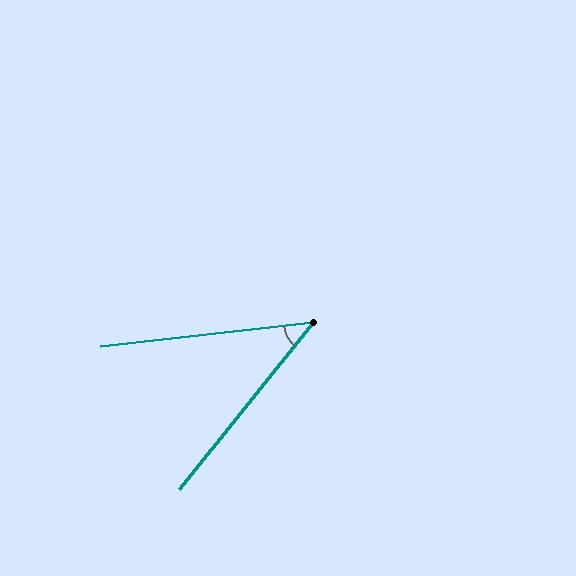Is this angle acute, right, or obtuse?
It is acute.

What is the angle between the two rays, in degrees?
Approximately 45 degrees.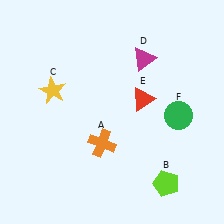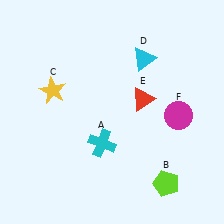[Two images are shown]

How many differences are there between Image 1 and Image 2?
There are 3 differences between the two images.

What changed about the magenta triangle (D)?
In Image 1, D is magenta. In Image 2, it changed to cyan.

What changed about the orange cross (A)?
In Image 1, A is orange. In Image 2, it changed to cyan.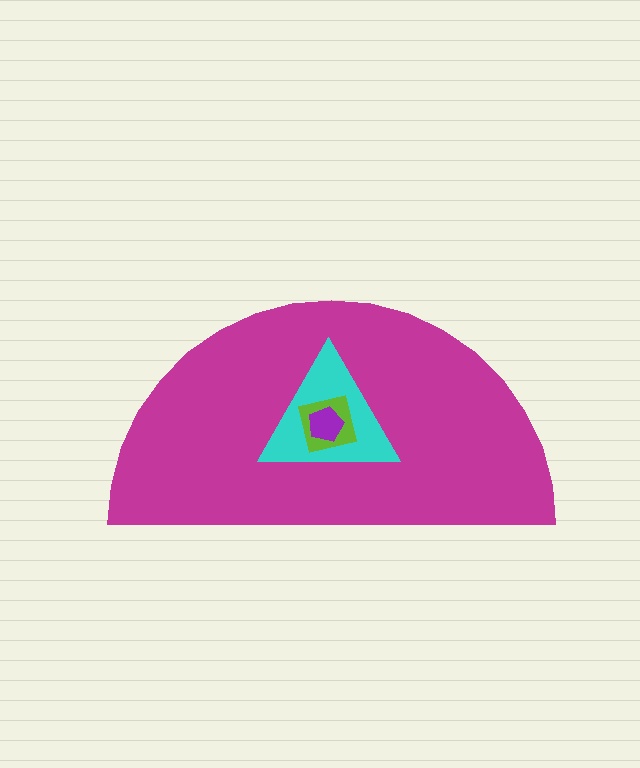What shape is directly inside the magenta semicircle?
The cyan triangle.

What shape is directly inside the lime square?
The purple pentagon.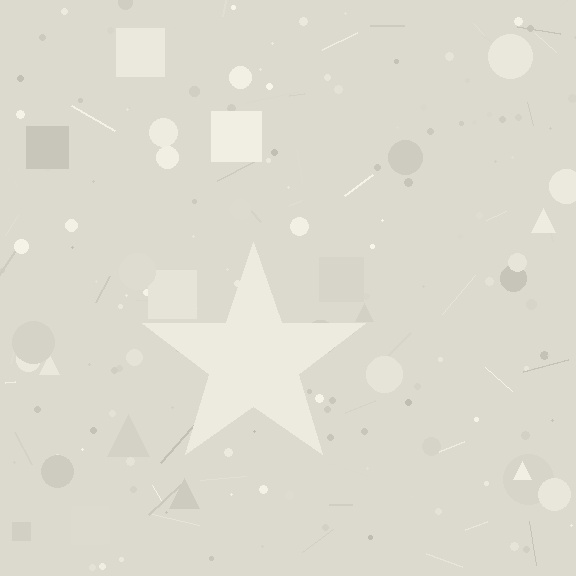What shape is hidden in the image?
A star is hidden in the image.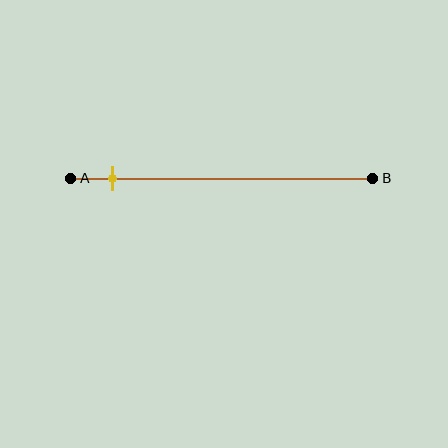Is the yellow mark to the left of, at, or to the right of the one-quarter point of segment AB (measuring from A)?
The yellow mark is to the left of the one-quarter point of segment AB.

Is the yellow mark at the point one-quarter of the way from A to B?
No, the mark is at about 15% from A, not at the 25% one-quarter point.